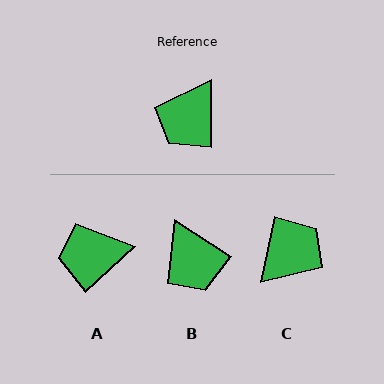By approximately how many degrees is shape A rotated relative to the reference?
Approximately 48 degrees clockwise.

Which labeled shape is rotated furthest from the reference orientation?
C, about 168 degrees away.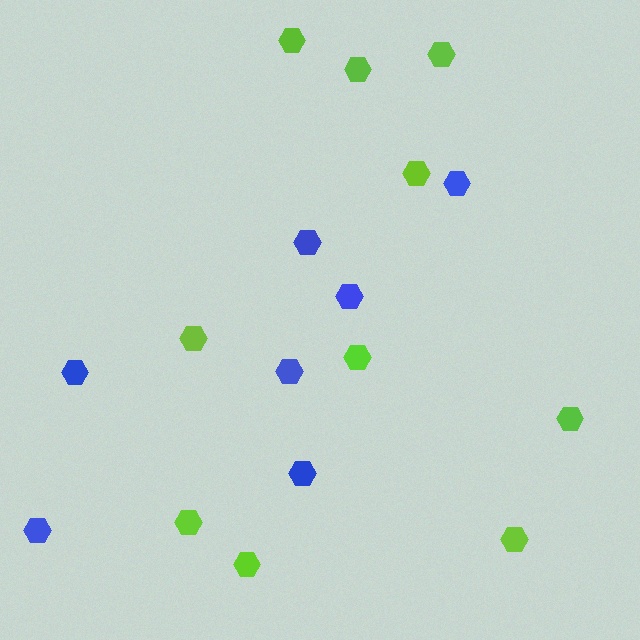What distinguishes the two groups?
There are 2 groups: one group of lime hexagons (10) and one group of blue hexagons (7).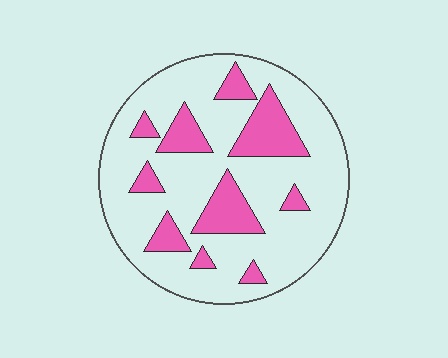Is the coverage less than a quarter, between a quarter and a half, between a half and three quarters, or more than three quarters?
Less than a quarter.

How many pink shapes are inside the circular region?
10.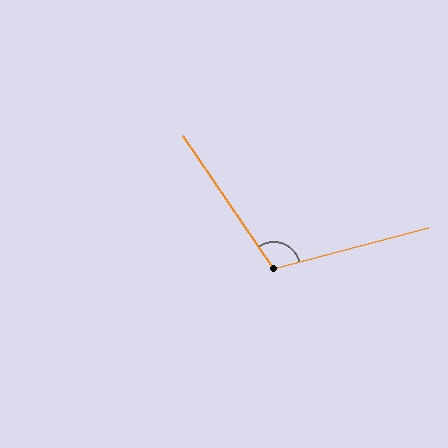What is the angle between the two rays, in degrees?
Approximately 109 degrees.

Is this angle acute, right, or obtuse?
It is obtuse.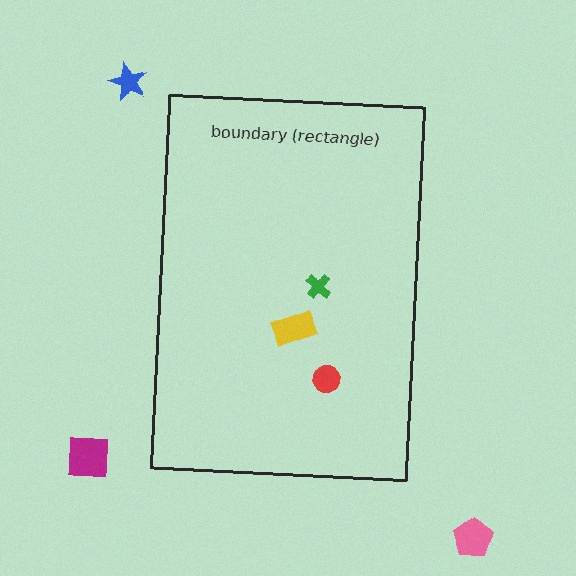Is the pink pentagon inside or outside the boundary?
Outside.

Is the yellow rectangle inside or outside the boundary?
Inside.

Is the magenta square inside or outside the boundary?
Outside.